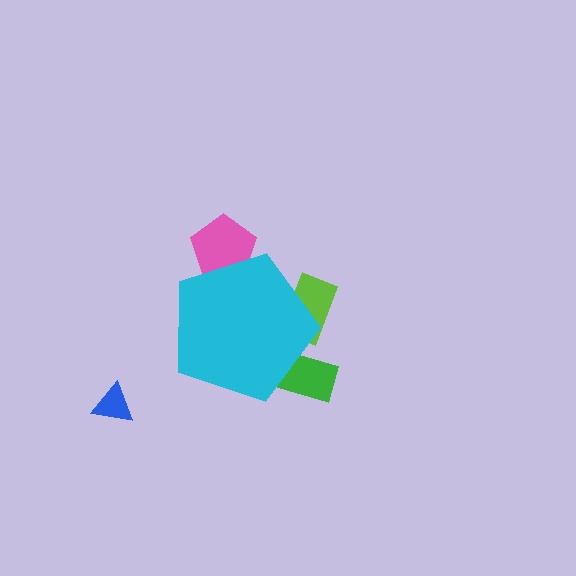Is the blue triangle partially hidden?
No, the blue triangle is fully visible.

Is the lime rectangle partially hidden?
Yes, the lime rectangle is partially hidden behind the cyan pentagon.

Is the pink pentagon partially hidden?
Yes, the pink pentagon is partially hidden behind the cyan pentagon.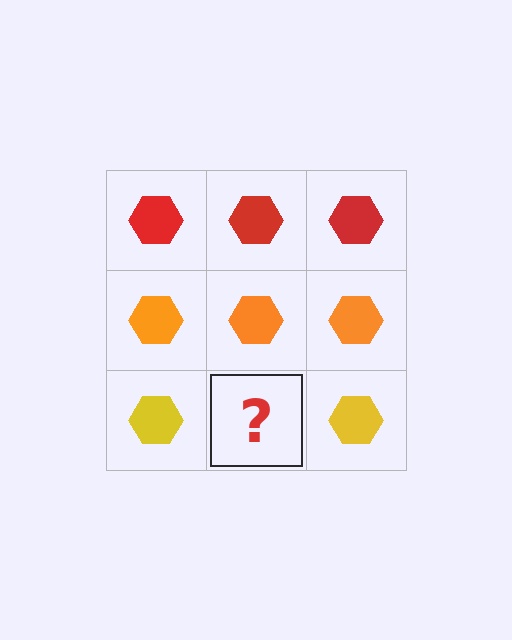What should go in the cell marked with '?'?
The missing cell should contain a yellow hexagon.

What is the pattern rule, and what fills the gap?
The rule is that each row has a consistent color. The gap should be filled with a yellow hexagon.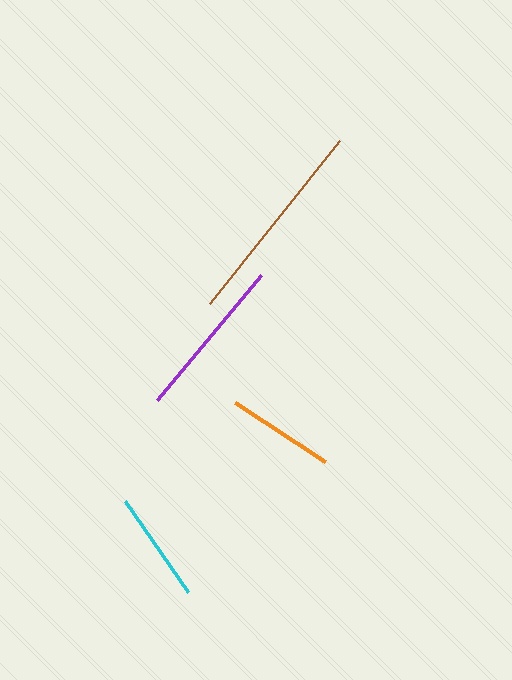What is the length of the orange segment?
The orange segment is approximately 108 pixels long.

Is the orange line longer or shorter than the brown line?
The brown line is longer than the orange line.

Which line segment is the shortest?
The orange line is the shortest at approximately 108 pixels.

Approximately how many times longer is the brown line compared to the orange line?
The brown line is approximately 1.9 times the length of the orange line.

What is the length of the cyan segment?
The cyan segment is approximately 112 pixels long.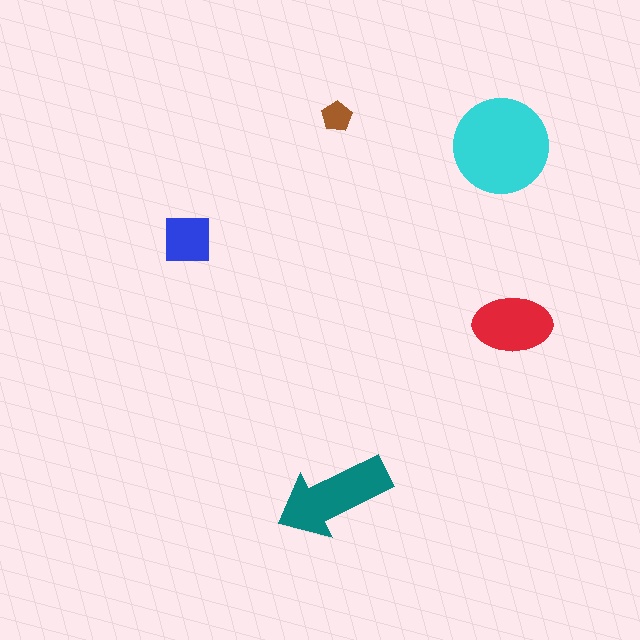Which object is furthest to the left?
The blue square is leftmost.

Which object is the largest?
The cyan circle.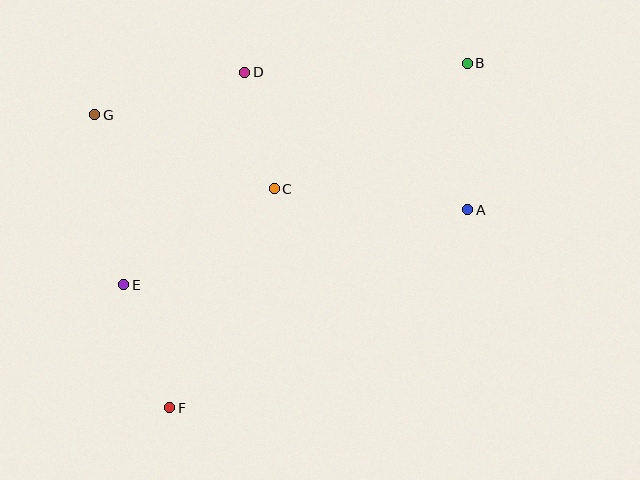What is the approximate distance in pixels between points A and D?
The distance between A and D is approximately 262 pixels.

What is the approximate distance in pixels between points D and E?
The distance between D and E is approximately 245 pixels.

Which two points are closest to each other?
Points C and D are closest to each other.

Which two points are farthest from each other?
Points B and F are farthest from each other.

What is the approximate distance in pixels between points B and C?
The distance between B and C is approximately 230 pixels.